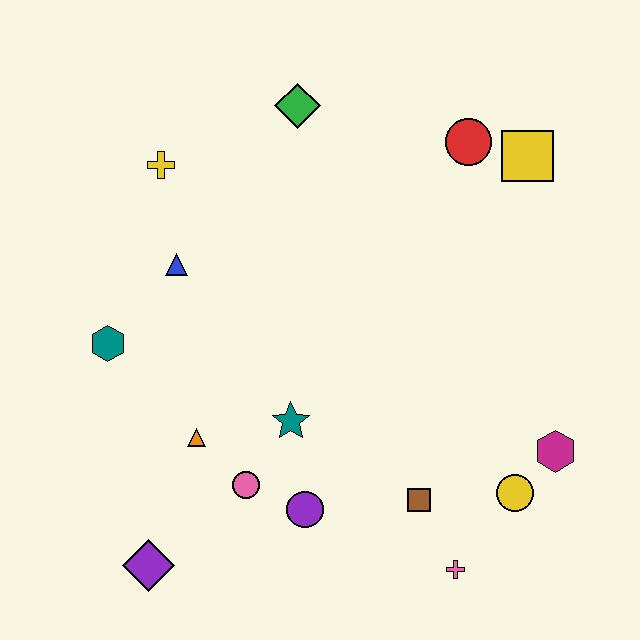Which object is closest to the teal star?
The pink circle is closest to the teal star.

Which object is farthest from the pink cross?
The yellow cross is farthest from the pink cross.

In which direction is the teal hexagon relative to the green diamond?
The teal hexagon is below the green diamond.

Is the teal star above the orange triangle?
Yes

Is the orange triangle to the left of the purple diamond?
No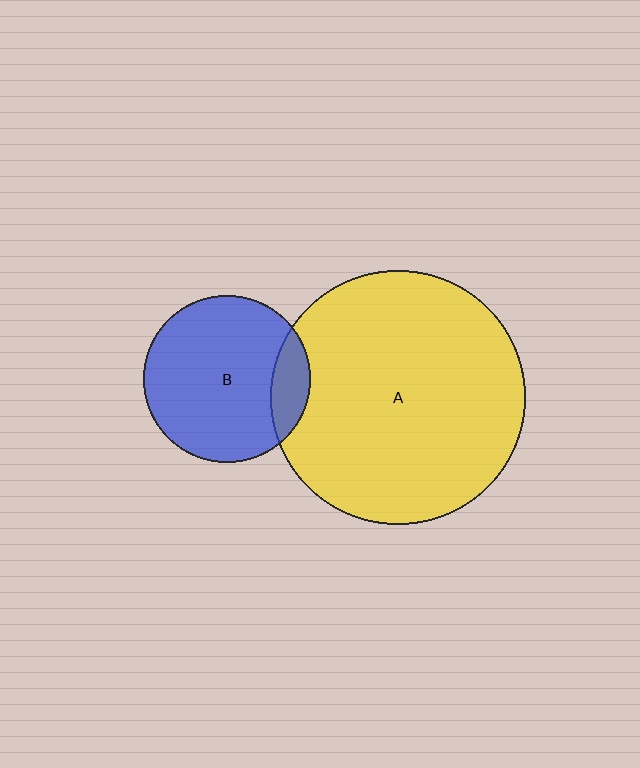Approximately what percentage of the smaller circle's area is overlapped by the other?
Approximately 15%.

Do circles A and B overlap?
Yes.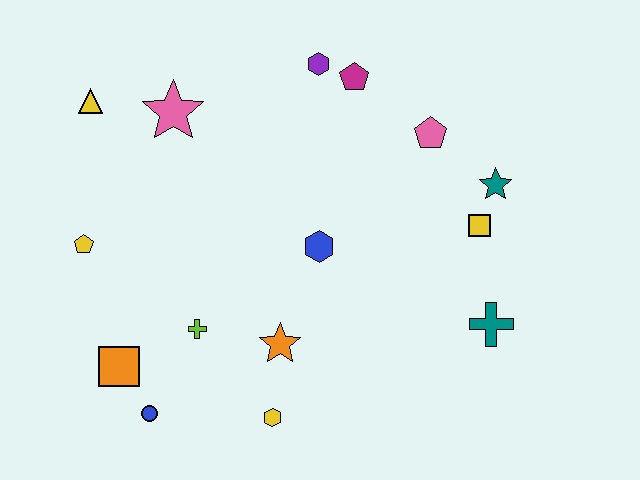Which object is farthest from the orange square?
The teal star is farthest from the orange square.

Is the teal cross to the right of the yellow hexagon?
Yes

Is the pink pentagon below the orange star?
No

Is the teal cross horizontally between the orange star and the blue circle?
No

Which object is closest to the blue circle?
The orange square is closest to the blue circle.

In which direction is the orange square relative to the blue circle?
The orange square is above the blue circle.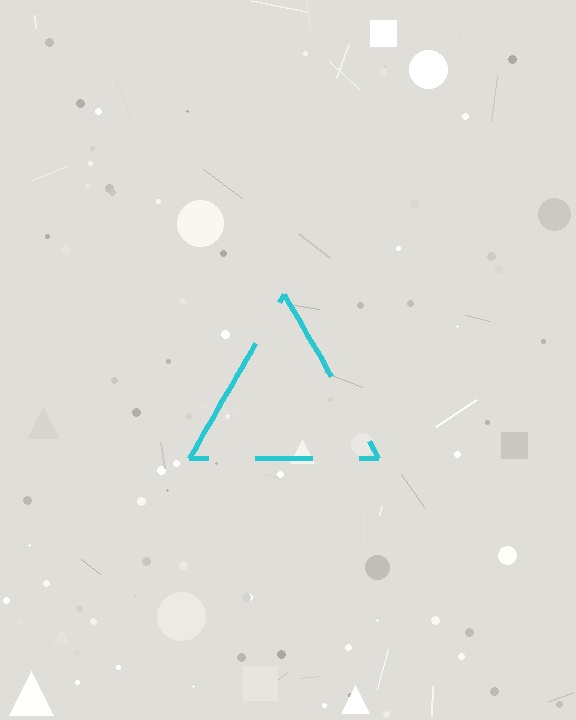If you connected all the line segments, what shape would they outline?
They would outline a triangle.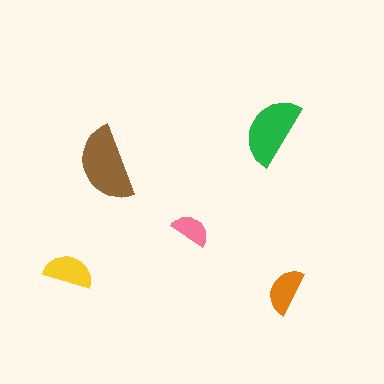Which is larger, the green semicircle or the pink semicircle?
The green one.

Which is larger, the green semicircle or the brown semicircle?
The brown one.